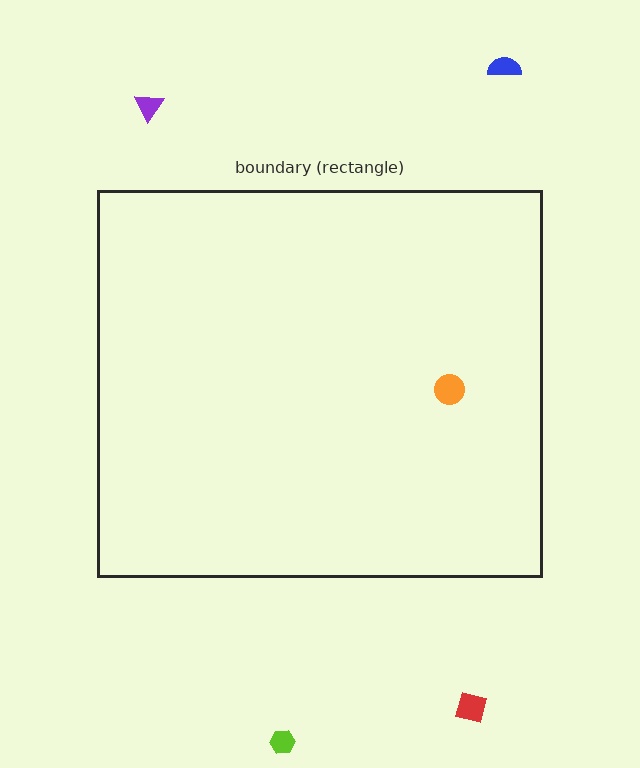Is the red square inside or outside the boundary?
Outside.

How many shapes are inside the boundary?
1 inside, 4 outside.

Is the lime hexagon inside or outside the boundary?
Outside.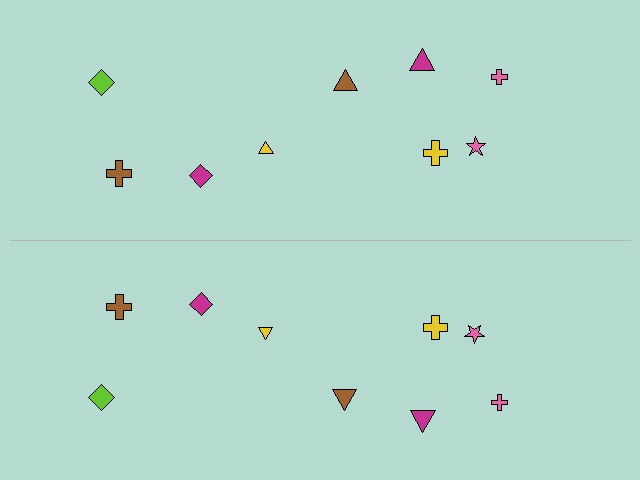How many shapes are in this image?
There are 18 shapes in this image.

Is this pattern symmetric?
Yes, this pattern has bilateral (reflection) symmetry.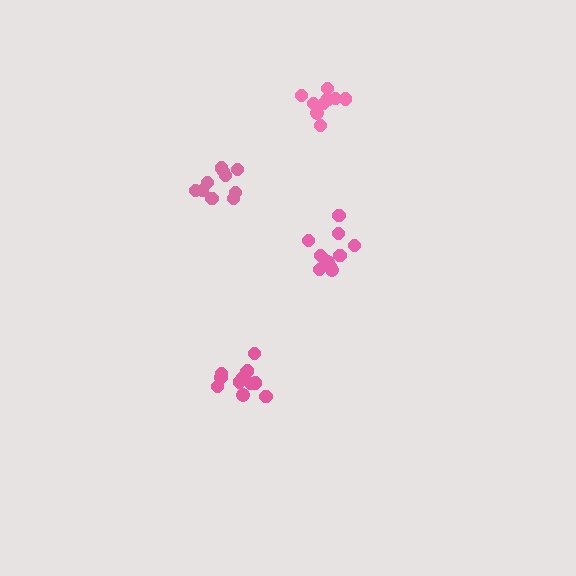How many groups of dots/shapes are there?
There are 4 groups.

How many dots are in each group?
Group 1: 12 dots, Group 2: 9 dots, Group 3: 10 dots, Group 4: 11 dots (42 total).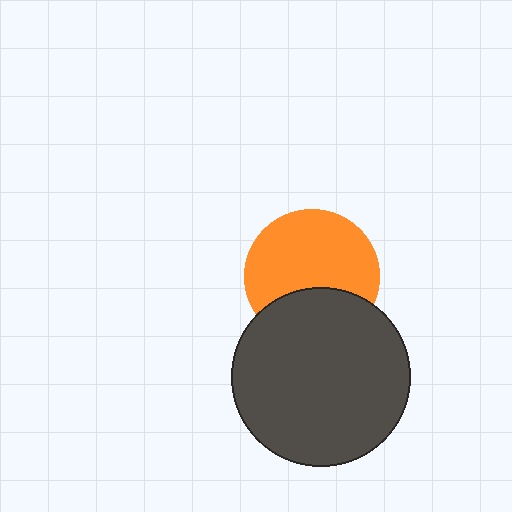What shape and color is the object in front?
The object in front is a dark gray circle.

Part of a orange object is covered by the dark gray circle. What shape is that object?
It is a circle.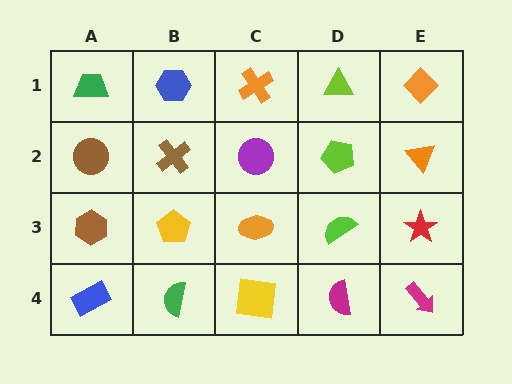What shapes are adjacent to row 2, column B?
A blue hexagon (row 1, column B), a yellow pentagon (row 3, column B), a brown circle (row 2, column A), a purple circle (row 2, column C).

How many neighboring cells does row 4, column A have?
2.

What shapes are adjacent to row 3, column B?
A brown cross (row 2, column B), a green semicircle (row 4, column B), a brown hexagon (row 3, column A), an orange ellipse (row 3, column C).